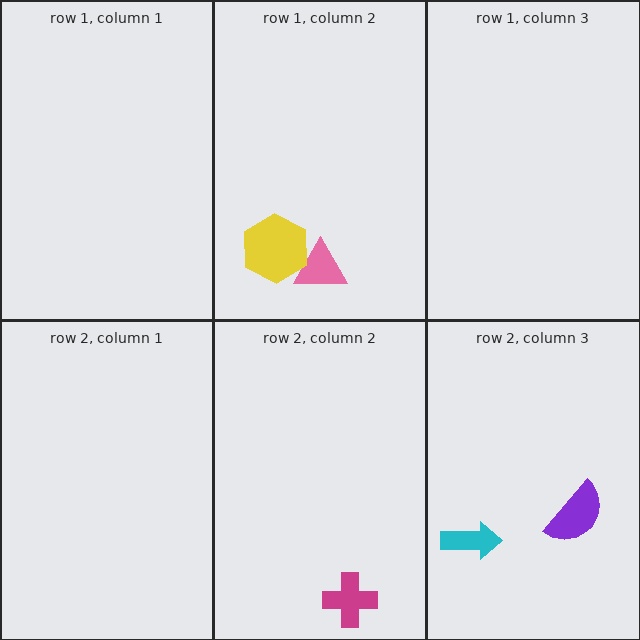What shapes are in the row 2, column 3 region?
The purple semicircle, the cyan arrow.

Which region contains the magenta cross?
The row 2, column 2 region.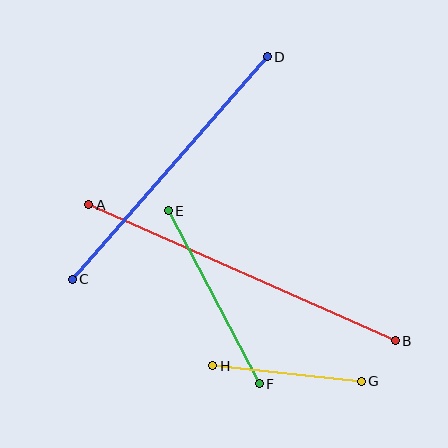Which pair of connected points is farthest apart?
Points A and B are farthest apart.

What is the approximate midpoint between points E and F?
The midpoint is at approximately (214, 297) pixels.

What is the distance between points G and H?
The distance is approximately 149 pixels.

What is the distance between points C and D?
The distance is approximately 296 pixels.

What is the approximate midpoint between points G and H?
The midpoint is at approximately (287, 373) pixels.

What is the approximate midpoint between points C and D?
The midpoint is at approximately (170, 168) pixels.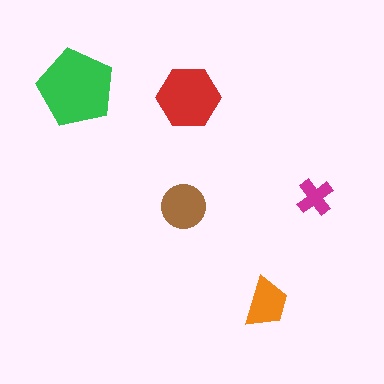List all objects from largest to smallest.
The green pentagon, the red hexagon, the brown circle, the orange trapezoid, the magenta cross.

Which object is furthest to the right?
The magenta cross is rightmost.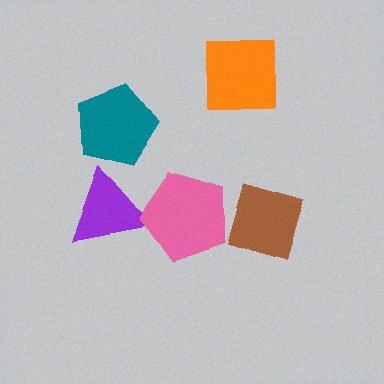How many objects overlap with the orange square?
0 objects overlap with the orange square.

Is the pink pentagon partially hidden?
No, no other shape covers it.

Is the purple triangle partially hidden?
Yes, it is partially covered by another shape.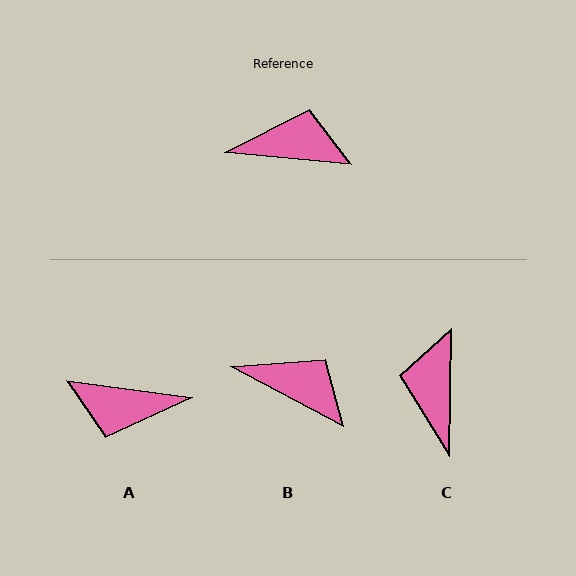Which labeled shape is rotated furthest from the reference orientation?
A, about 178 degrees away.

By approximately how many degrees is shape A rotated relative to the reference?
Approximately 178 degrees counter-clockwise.